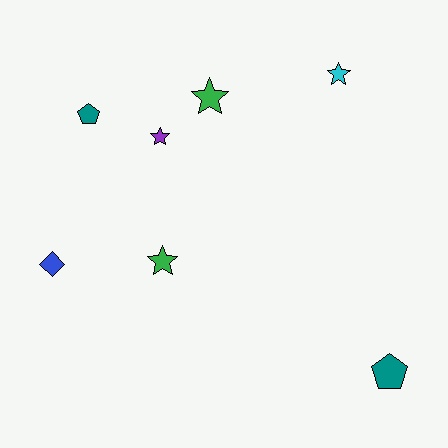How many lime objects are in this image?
There are no lime objects.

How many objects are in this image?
There are 7 objects.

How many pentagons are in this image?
There are 2 pentagons.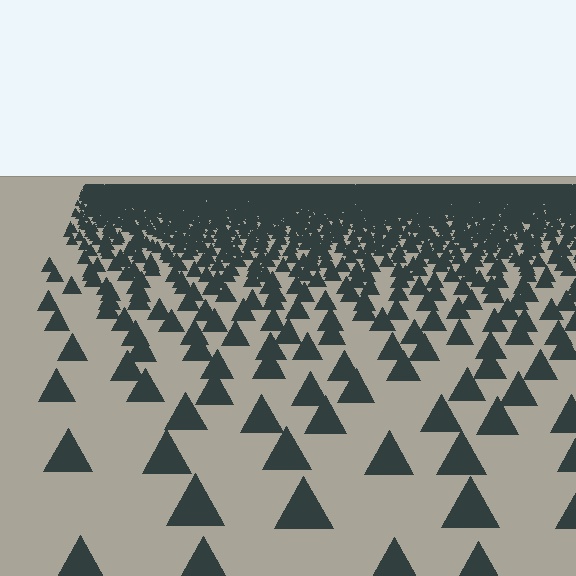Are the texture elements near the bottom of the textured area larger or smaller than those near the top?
Larger. Near the bottom, elements are closer to the viewer and appear at a bigger on-screen size.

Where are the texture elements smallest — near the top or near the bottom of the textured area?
Near the top.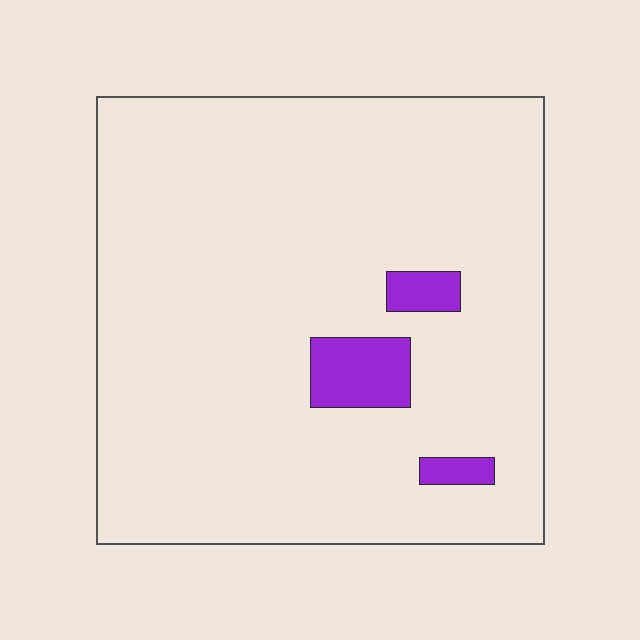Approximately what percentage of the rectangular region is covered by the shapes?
Approximately 5%.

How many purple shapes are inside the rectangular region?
3.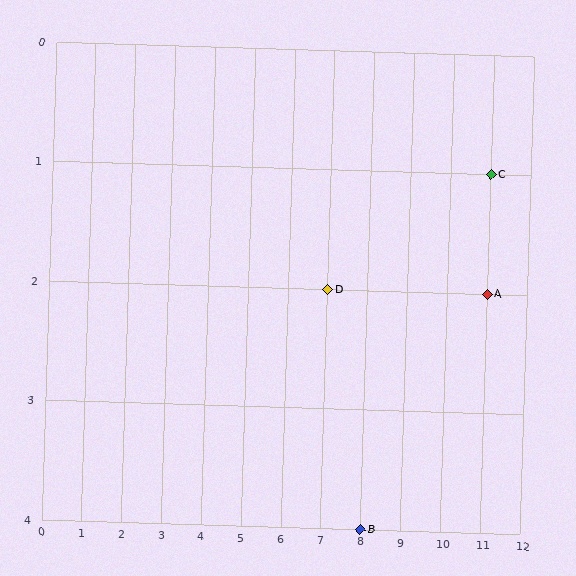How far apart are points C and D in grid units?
Points C and D are 4 columns and 1 row apart (about 4.1 grid units diagonally).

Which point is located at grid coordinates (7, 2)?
Point D is at (7, 2).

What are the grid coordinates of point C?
Point C is at grid coordinates (11, 1).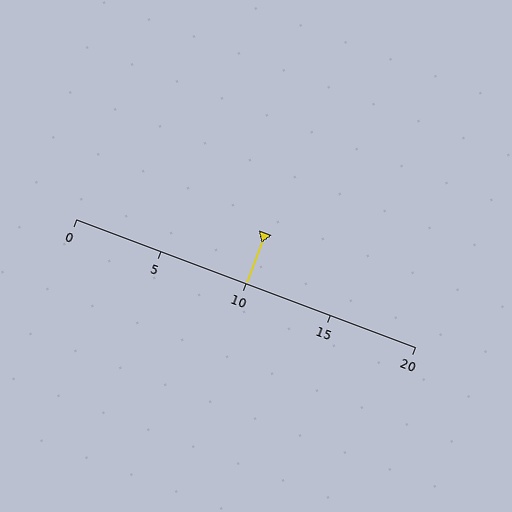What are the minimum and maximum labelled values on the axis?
The axis runs from 0 to 20.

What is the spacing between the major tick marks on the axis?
The major ticks are spaced 5 apart.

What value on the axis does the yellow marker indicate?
The marker indicates approximately 10.